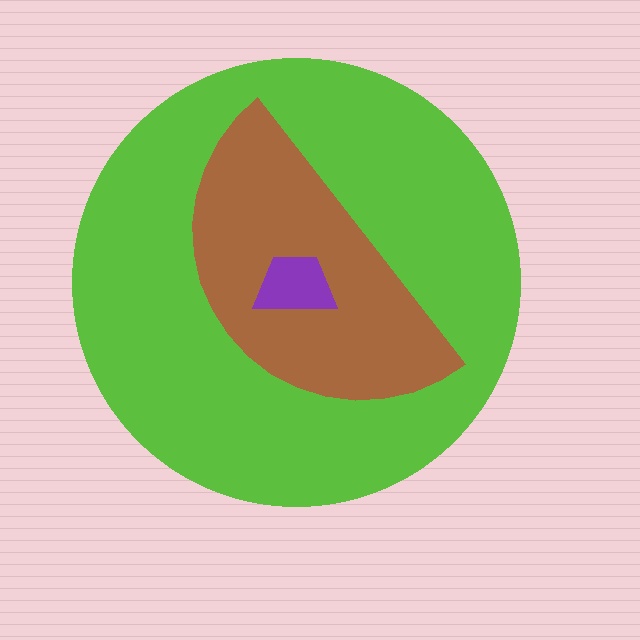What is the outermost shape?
The lime circle.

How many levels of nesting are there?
3.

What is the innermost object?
The purple trapezoid.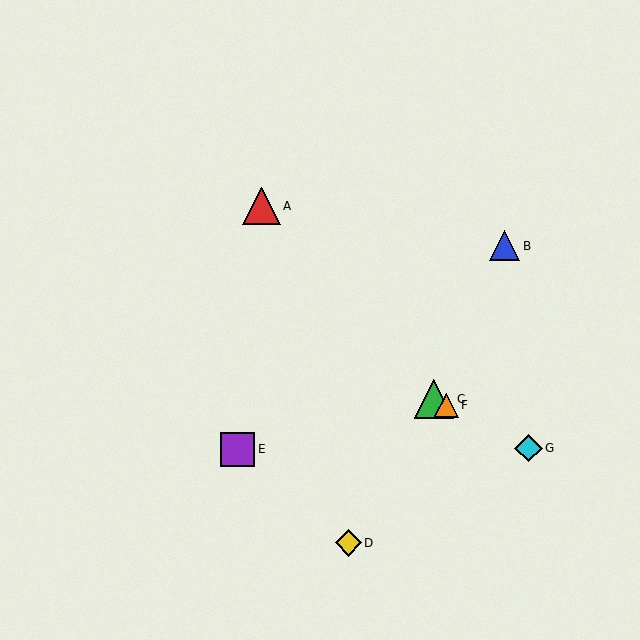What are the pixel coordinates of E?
Object E is at (238, 449).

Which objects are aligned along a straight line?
Objects C, F, G are aligned along a straight line.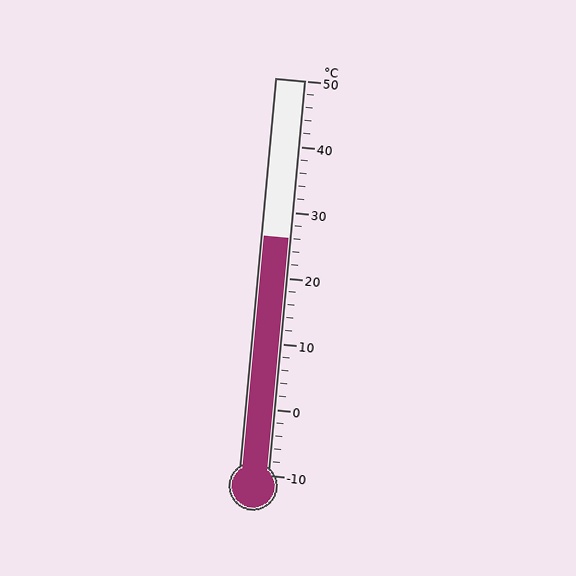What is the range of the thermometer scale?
The thermometer scale ranges from -10°C to 50°C.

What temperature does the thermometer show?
The thermometer shows approximately 26°C.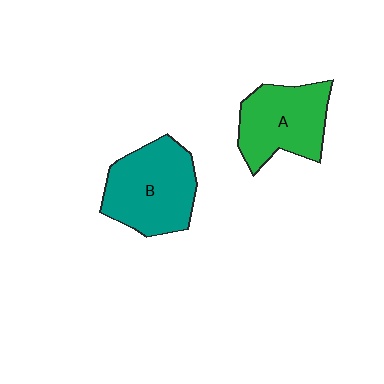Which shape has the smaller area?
Shape A (green).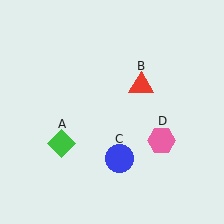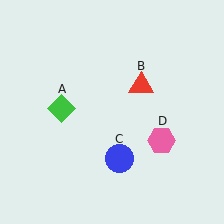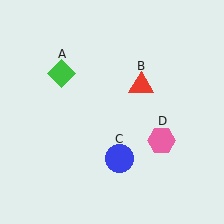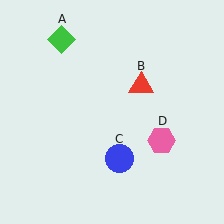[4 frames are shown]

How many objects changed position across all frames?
1 object changed position: green diamond (object A).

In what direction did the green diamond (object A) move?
The green diamond (object A) moved up.